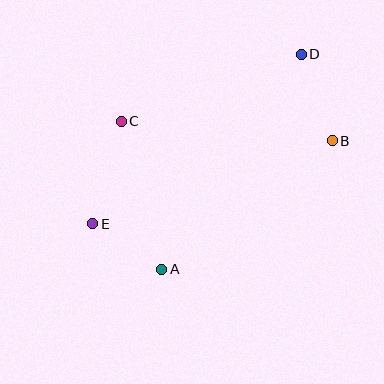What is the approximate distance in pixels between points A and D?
The distance between A and D is approximately 257 pixels.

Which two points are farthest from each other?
Points D and E are farthest from each other.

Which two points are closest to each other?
Points A and E are closest to each other.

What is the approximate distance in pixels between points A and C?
The distance between A and C is approximately 154 pixels.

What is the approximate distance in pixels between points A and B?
The distance between A and B is approximately 214 pixels.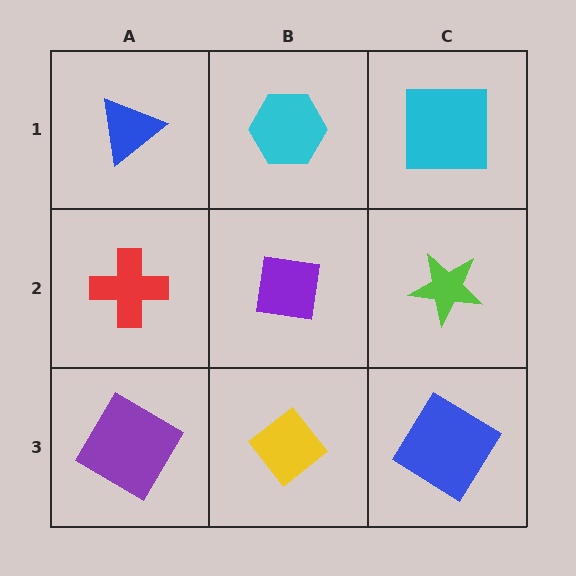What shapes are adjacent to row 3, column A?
A red cross (row 2, column A), a yellow diamond (row 3, column B).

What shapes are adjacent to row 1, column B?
A purple square (row 2, column B), a blue triangle (row 1, column A), a cyan square (row 1, column C).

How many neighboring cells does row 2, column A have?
3.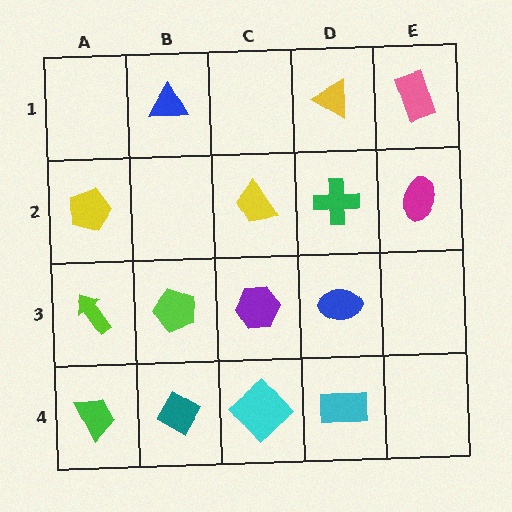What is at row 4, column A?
A green trapezoid.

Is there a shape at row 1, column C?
No, that cell is empty.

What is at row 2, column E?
A magenta ellipse.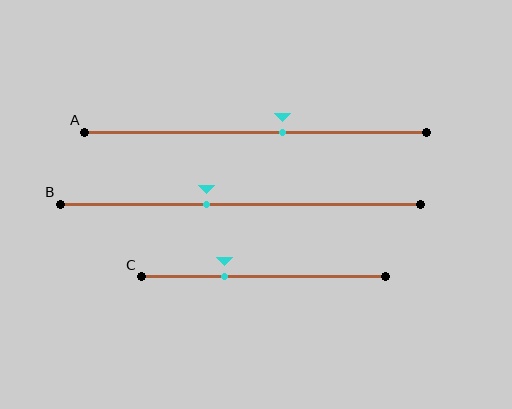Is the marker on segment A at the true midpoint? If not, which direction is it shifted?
No, the marker on segment A is shifted to the right by about 8% of the segment length.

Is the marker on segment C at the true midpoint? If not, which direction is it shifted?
No, the marker on segment C is shifted to the left by about 16% of the segment length.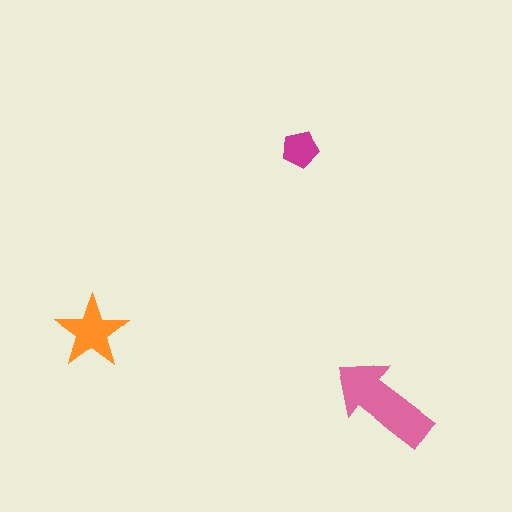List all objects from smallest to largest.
The magenta pentagon, the orange star, the pink arrow.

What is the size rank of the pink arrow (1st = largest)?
1st.